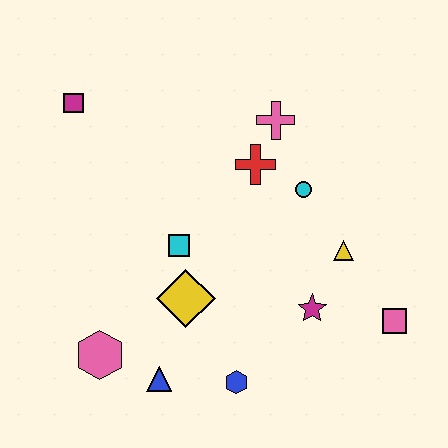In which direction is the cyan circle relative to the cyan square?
The cyan circle is to the right of the cyan square.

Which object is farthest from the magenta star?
The magenta square is farthest from the magenta star.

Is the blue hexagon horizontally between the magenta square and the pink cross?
Yes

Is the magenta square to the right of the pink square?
No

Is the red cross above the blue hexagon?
Yes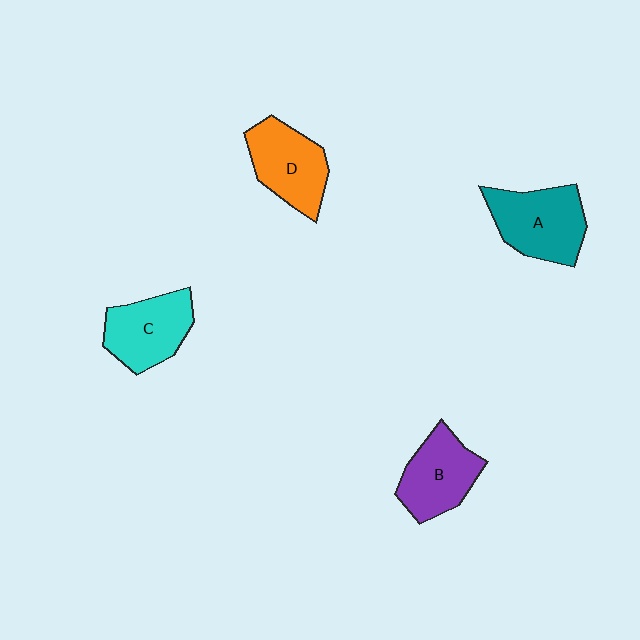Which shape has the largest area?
Shape A (teal).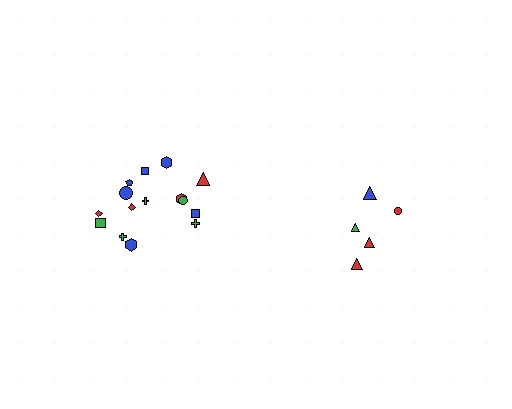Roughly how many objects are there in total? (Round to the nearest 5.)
Roughly 20 objects in total.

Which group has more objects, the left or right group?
The left group.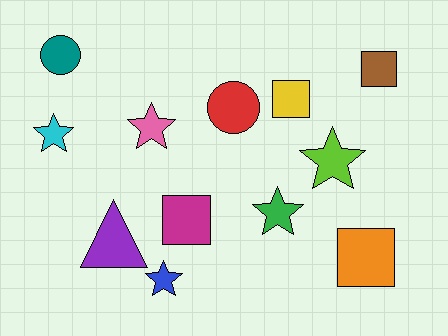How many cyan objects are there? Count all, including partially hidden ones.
There is 1 cyan object.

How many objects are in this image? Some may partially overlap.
There are 12 objects.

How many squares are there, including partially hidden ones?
There are 4 squares.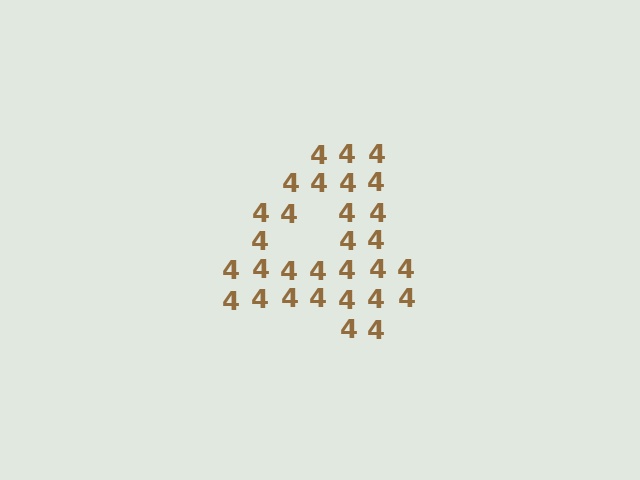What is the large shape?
The large shape is the digit 4.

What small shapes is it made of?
It is made of small digit 4's.